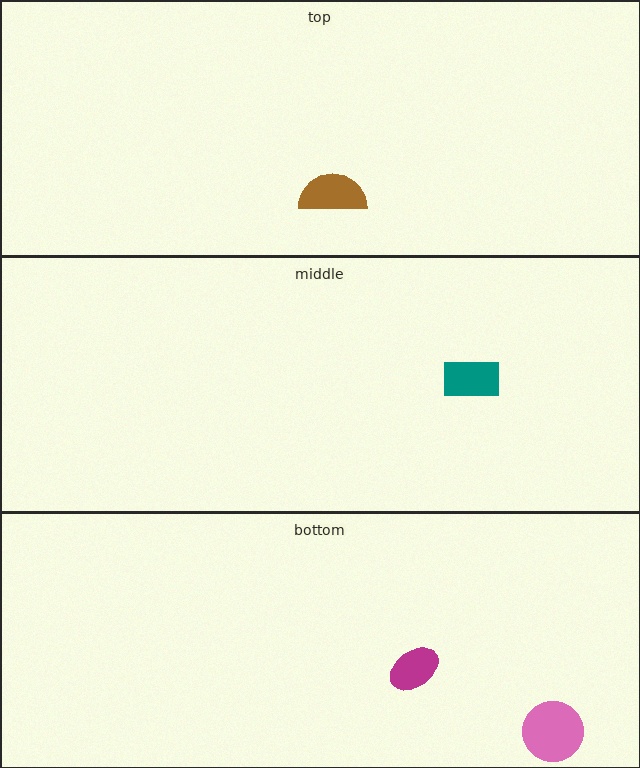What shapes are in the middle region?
The teal rectangle.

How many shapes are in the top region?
1.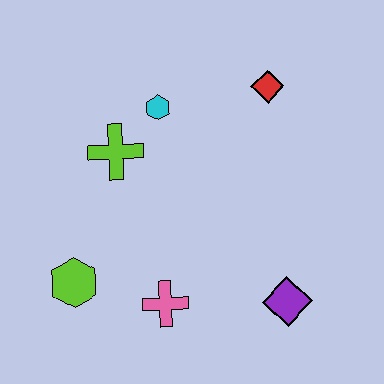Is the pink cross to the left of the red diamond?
Yes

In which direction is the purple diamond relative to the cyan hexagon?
The purple diamond is below the cyan hexagon.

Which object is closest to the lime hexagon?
The pink cross is closest to the lime hexagon.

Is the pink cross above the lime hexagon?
No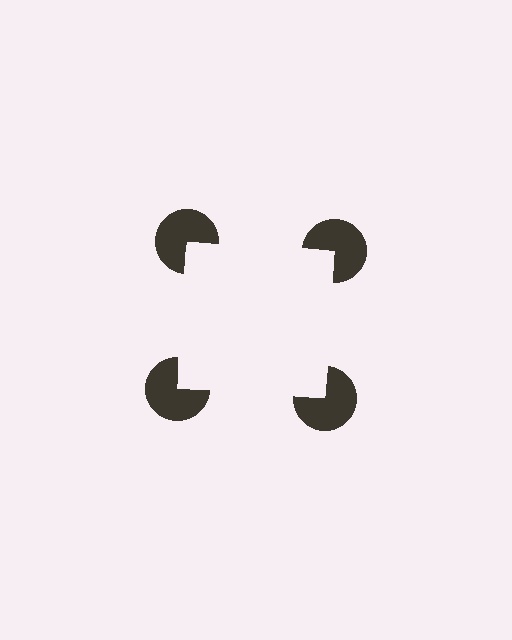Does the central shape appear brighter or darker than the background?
It typically appears slightly brighter than the background, even though no actual brightness change is drawn.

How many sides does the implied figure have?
4 sides.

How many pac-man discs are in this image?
There are 4 — one at each vertex of the illusory square.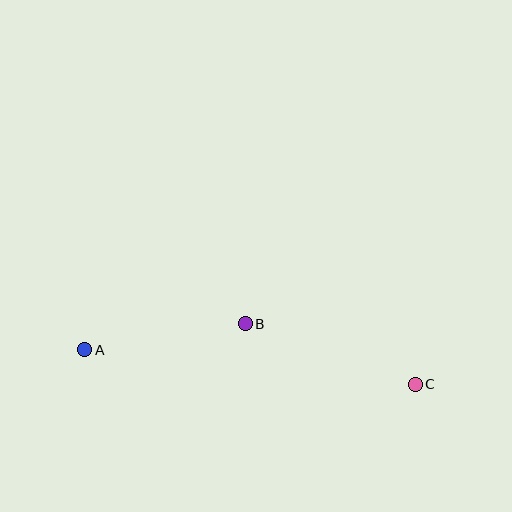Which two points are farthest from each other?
Points A and C are farthest from each other.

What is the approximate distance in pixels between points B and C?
The distance between B and C is approximately 180 pixels.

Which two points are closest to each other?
Points A and B are closest to each other.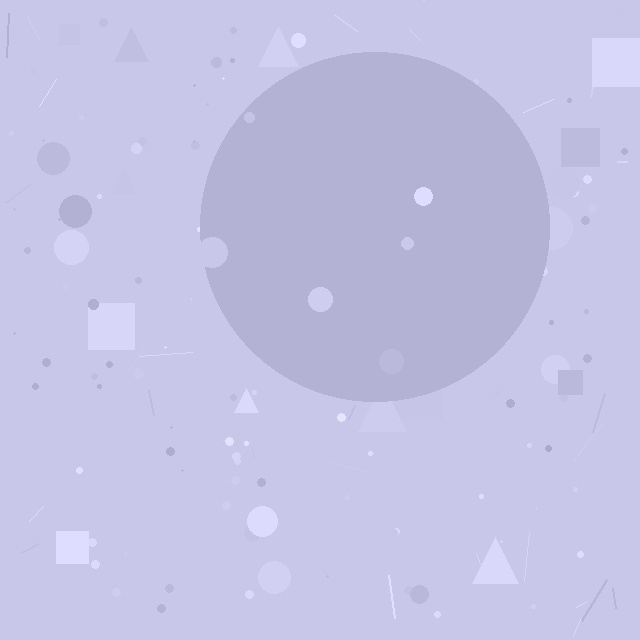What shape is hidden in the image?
A circle is hidden in the image.